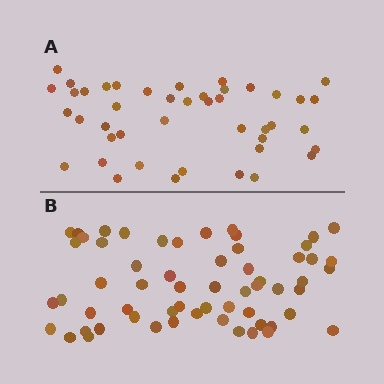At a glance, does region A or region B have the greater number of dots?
Region B (the bottom region) has more dots.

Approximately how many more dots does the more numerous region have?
Region B has approximately 15 more dots than region A.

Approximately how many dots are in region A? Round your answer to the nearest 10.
About 40 dots. (The exact count is 44, which rounds to 40.)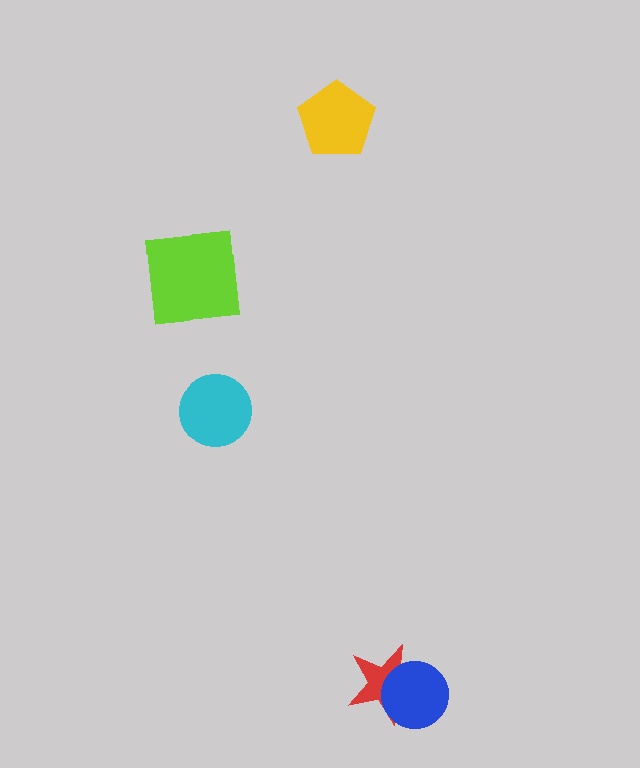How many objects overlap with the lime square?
0 objects overlap with the lime square.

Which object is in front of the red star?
The blue circle is in front of the red star.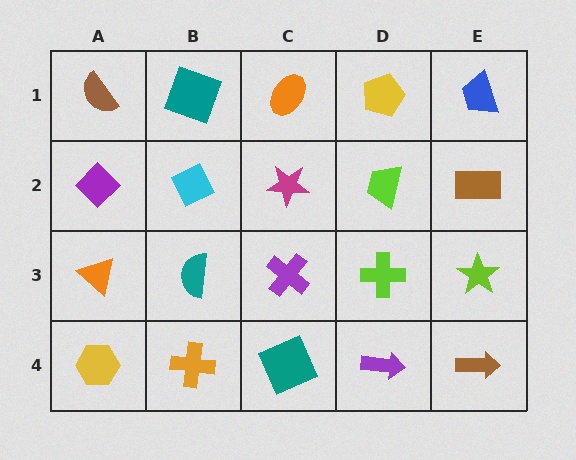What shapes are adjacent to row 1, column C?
A magenta star (row 2, column C), a teal square (row 1, column B), a yellow pentagon (row 1, column D).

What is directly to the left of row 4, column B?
A yellow hexagon.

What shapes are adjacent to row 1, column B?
A cyan diamond (row 2, column B), a brown semicircle (row 1, column A), an orange ellipse (row 1, column C).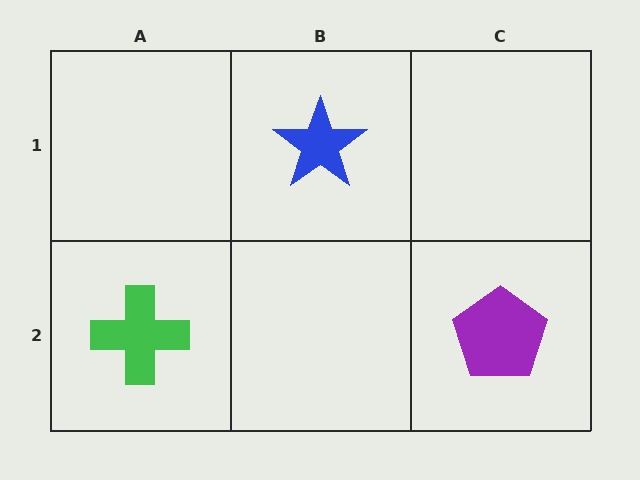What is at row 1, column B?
A blue star.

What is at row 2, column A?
A green cross.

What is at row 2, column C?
A purple pentagon.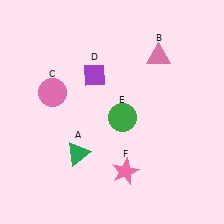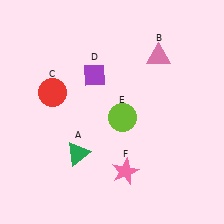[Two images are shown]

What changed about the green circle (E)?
In Image 1, E is green. In Image 2, it changed to lime.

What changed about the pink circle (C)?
In Image 1, C is pink. In Image 2, it changed to red.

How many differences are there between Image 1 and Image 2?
There are 2 differences between the two images.